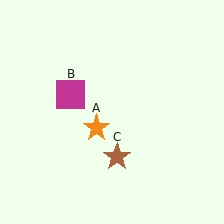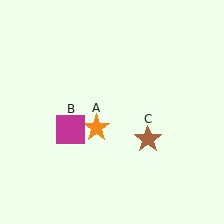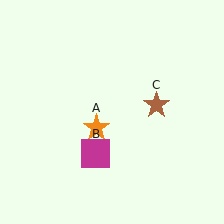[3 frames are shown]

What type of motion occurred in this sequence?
The magenta square (object B), brown star (object C) rotated counterclockwise around the center of the scene.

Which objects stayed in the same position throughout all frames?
Orange star (object A) remained stationary.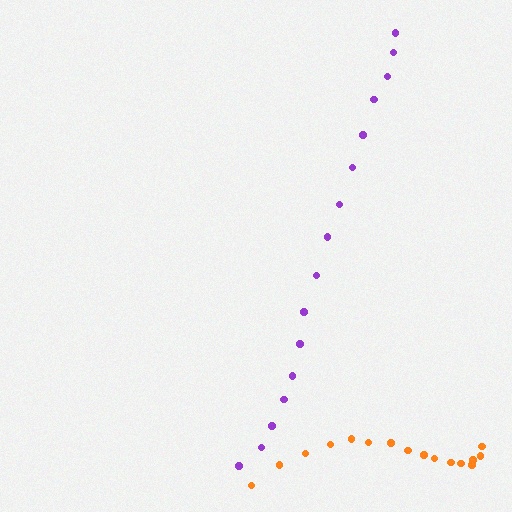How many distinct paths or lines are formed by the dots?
There are 2 distinct paths.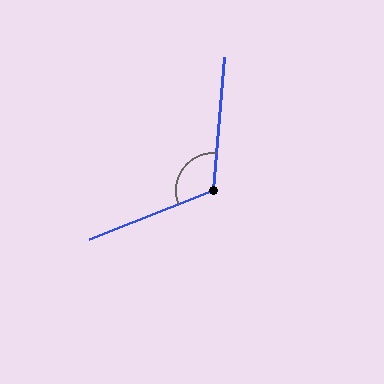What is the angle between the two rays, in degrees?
Approximately 116 degrees.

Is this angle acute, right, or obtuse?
It is obtuse.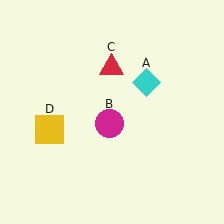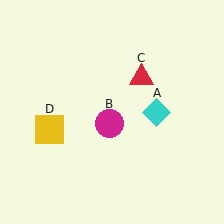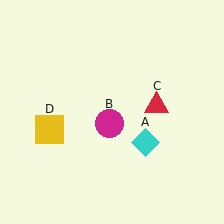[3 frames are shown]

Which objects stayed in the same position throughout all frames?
Magenta circle (object B) and yellow square (object D) remained stationary.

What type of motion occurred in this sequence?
The cyan diamond (object A), red triangle (object C) rotated clockwise around the center of the scene.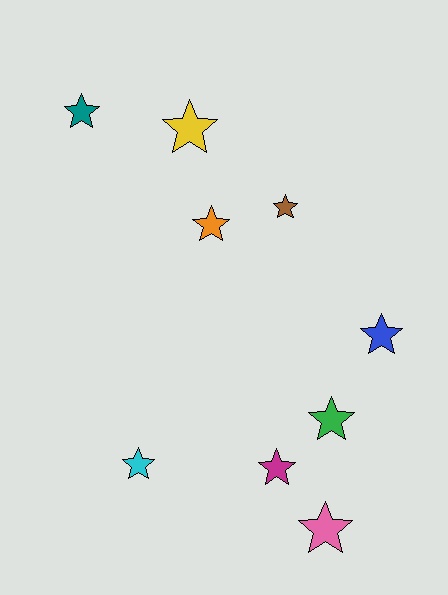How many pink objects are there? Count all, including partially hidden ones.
There is 1 pink object.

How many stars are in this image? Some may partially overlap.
There are 9 stars.